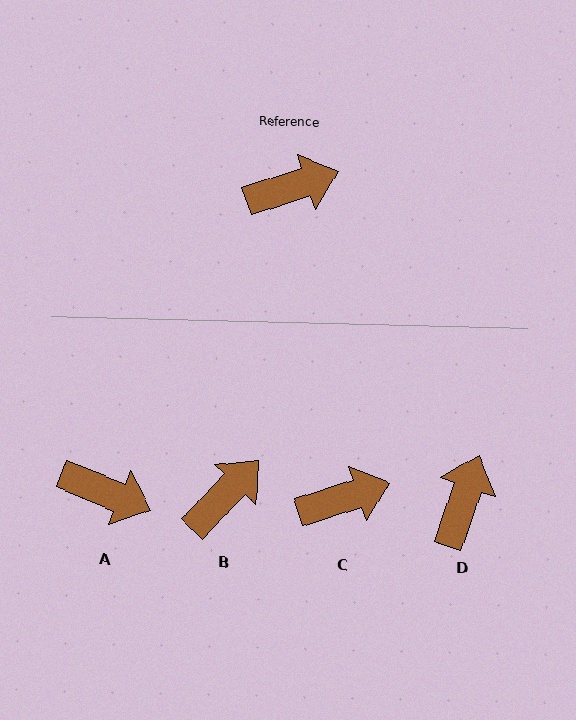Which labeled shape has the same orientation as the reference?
C.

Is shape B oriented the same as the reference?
No, it is off by about 28 degrees.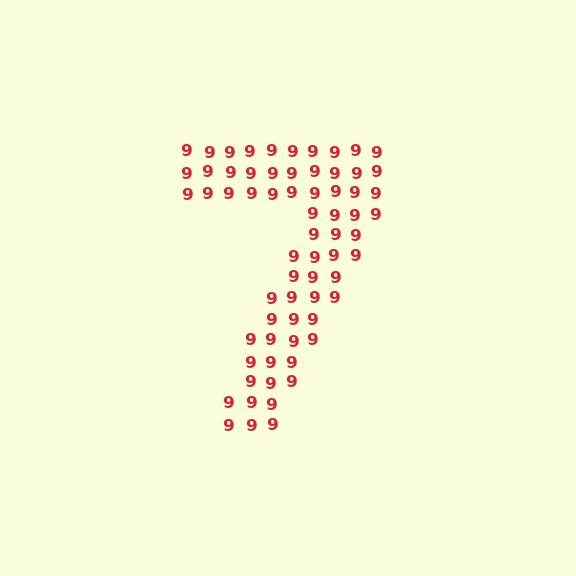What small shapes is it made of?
It is made of small digit 9's.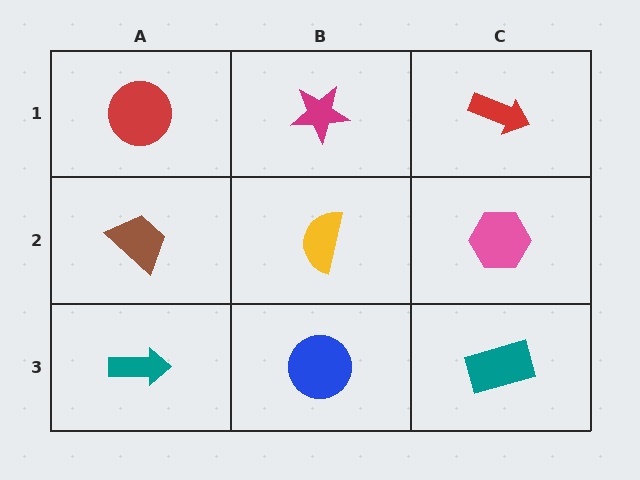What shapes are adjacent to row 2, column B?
A magenta star (row 1, column B), a blue circle (row 3, column B), a brown trapezoid (row 2, column A), a pink hexagon (row 2, column C).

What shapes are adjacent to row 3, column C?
A pink hexagon (row 2, column C), a blue circle (row 3, column B).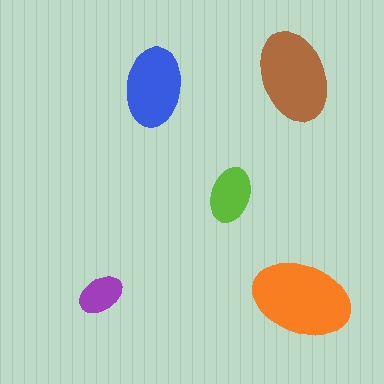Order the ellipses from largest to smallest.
the orange one, the brown one, the blue one, the lime one, the purple one.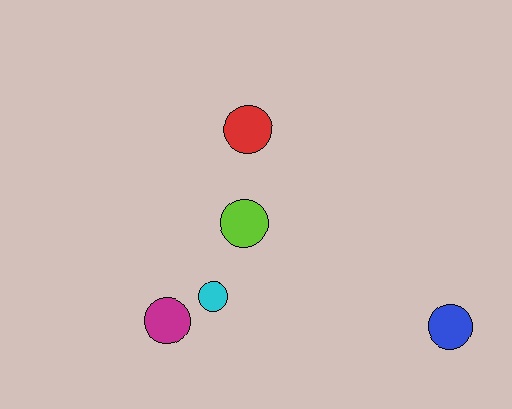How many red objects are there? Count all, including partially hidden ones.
There is 1 red object.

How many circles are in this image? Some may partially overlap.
There are 5 circles.